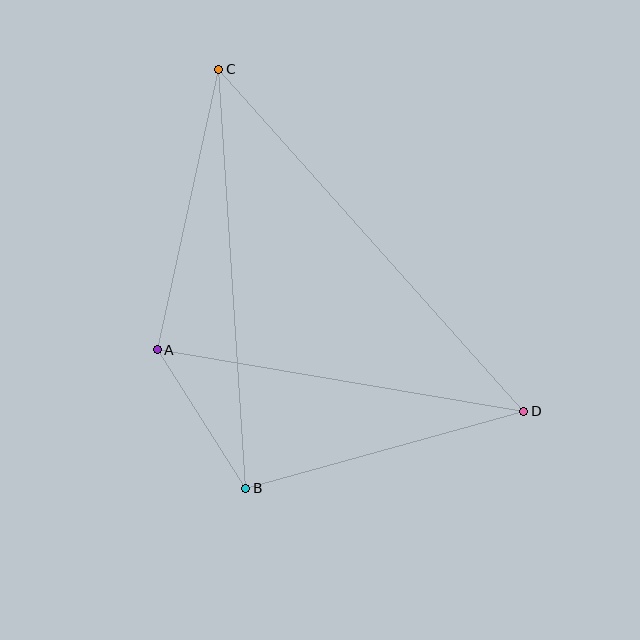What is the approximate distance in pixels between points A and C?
The distance between A and C is approximately 287 pixels.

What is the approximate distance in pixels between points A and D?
The distance between A and D is approximately 372 pixels.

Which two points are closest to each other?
Points A and B are closest to each other.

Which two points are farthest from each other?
Points C and D are farthest from each other.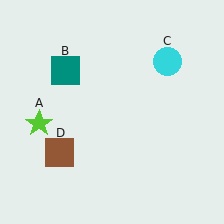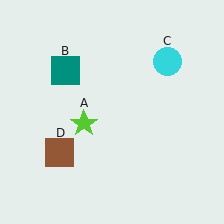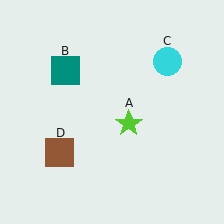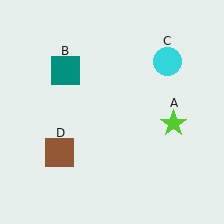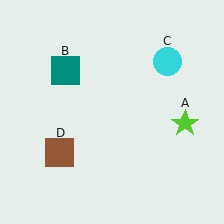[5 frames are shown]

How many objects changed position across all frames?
1 object changed position: lime star (object A).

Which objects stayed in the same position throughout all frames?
Teal square (object B) and cyan circle (object C) and brown square (object D) remained stationary.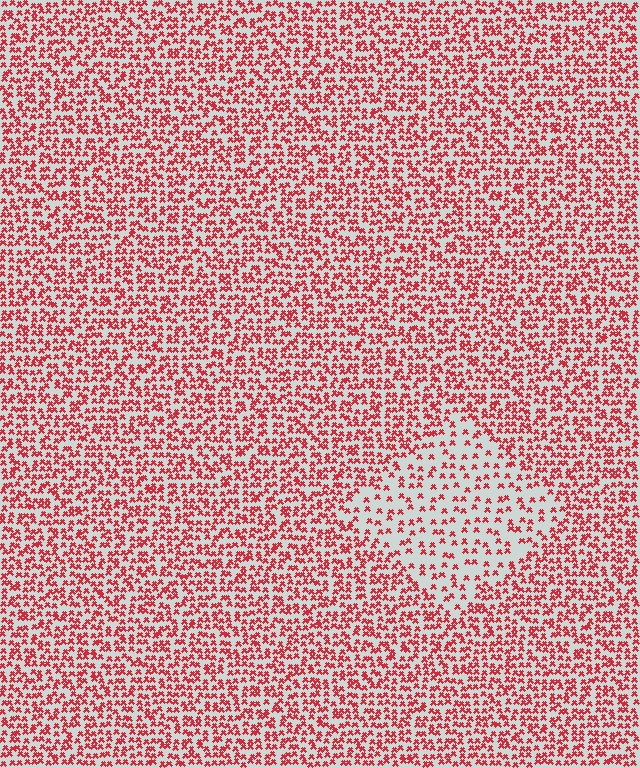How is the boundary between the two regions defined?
The boundary is defined by a change in element density (approximately 2.1x ratio). All elements are the same color, size, and shape.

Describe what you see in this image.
The image contains small red elements arranged at two different densities. A diamond-shaped region is visible where the elements are less densely packed than the surrounding area.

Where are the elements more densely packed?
The elements are more densely packed outside the diamond boundary.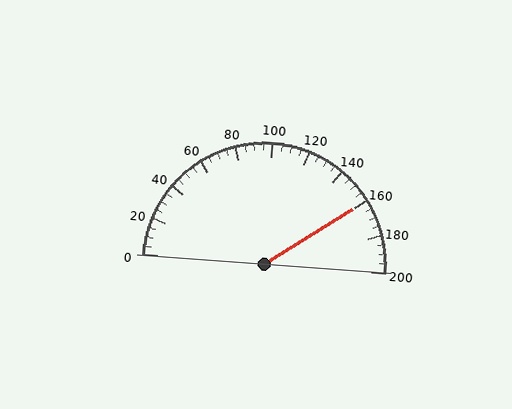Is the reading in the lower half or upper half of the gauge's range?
The reading is in the upper half of the range (0 to 200).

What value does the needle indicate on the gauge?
The needle indicates approximately 160.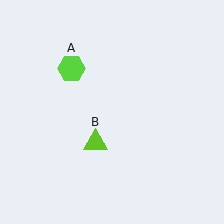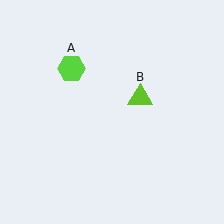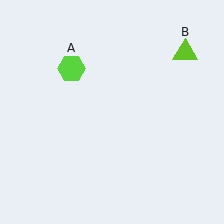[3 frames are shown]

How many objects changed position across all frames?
1 object changed position: lime triangle (object B).